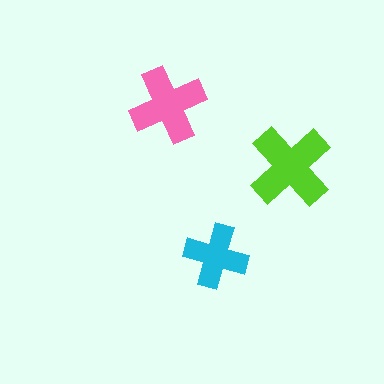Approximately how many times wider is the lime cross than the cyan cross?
About 1.5 times wider.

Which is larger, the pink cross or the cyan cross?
The pink one.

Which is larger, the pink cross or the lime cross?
The lime one.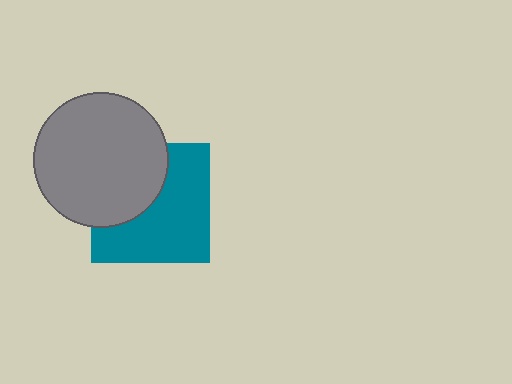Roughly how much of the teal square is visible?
About half of it is visible (roughly 61%).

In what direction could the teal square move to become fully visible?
The teal square could move toward the lower-right. That would shift it out from behind the gray circle entirely.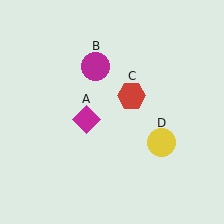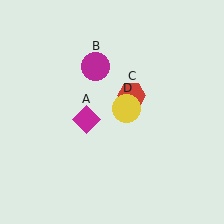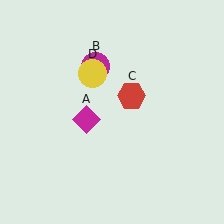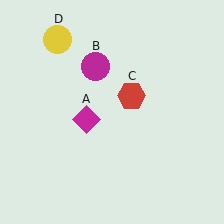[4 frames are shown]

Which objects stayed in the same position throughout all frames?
Magenta diamond (object A) and magenta circle (object B) and red hexagon (object C) remained stationary.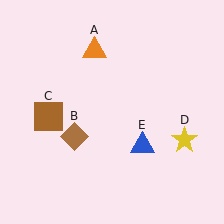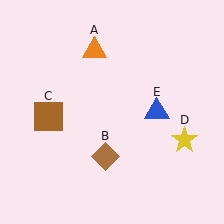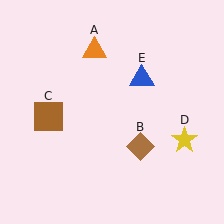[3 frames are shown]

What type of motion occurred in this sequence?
The brown diamond (object B), blue triangle (object E) rotated counterclockwise around the center of the scene.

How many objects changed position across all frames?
2 objects changed position: brown diamond (object B), blue triangle (object E).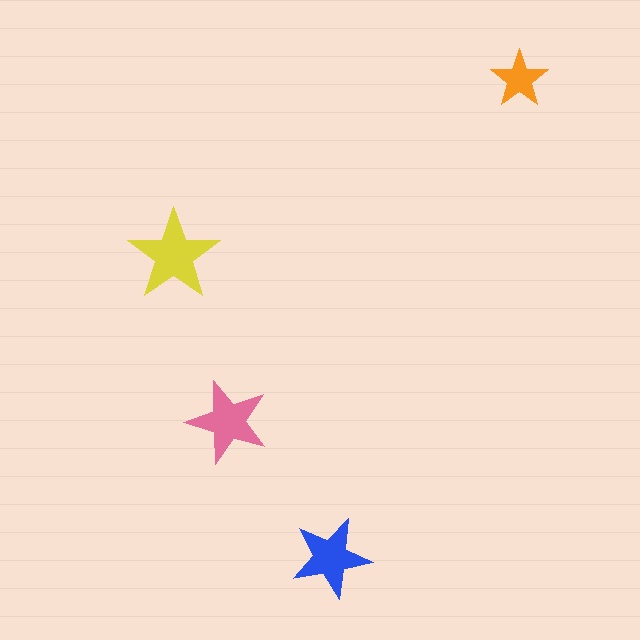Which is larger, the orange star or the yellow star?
The yellow one.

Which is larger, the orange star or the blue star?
The blue one.